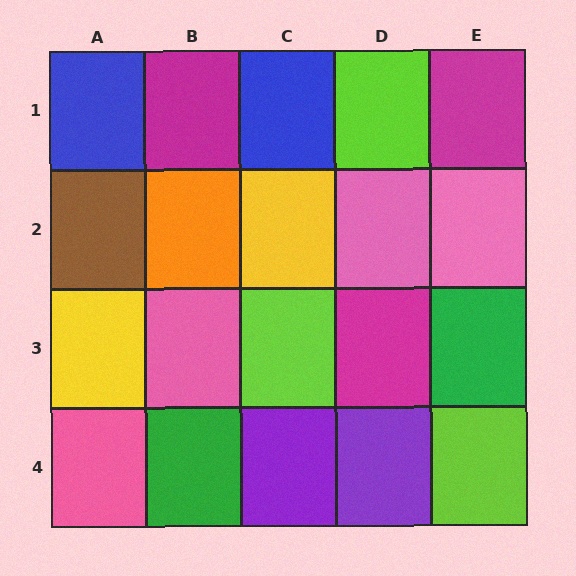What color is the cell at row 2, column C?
Yellow.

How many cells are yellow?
2 cells are yellow.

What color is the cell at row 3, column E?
Green.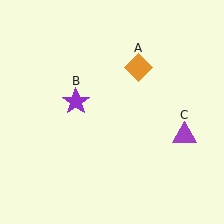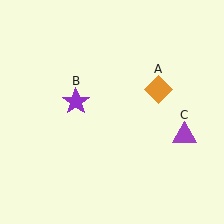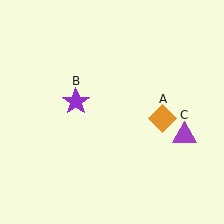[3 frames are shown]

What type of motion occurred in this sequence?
The orange diamond (object A) rotated clockwise around the center of the scene.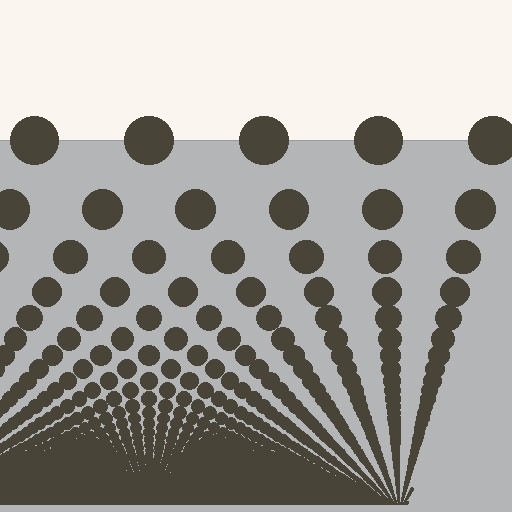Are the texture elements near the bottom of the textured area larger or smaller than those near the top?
Smaller. The gradient is inverted — elements near the bottom are smaller and denser.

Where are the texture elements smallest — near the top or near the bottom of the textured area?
Near the bottom.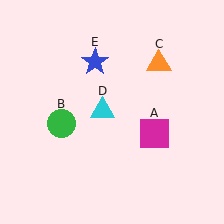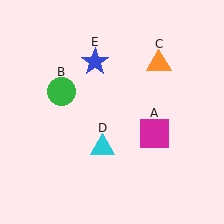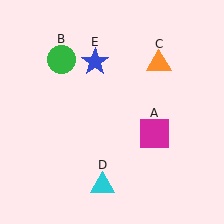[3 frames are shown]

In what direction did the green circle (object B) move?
The green circle (object B) moved up.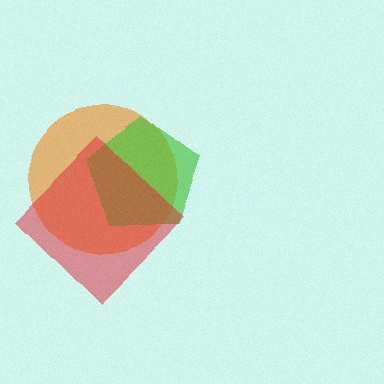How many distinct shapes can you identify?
There are 3 distinct shapes: an orange circle, a green pentagon, a red diamond.